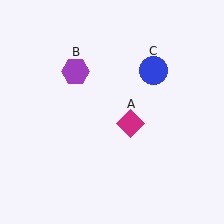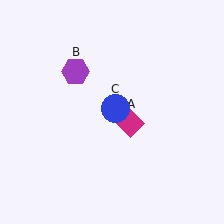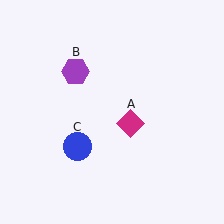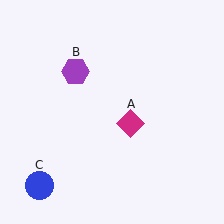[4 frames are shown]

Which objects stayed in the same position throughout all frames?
Magenta diamond (object A) and purple hexagon (object B) remained stationary.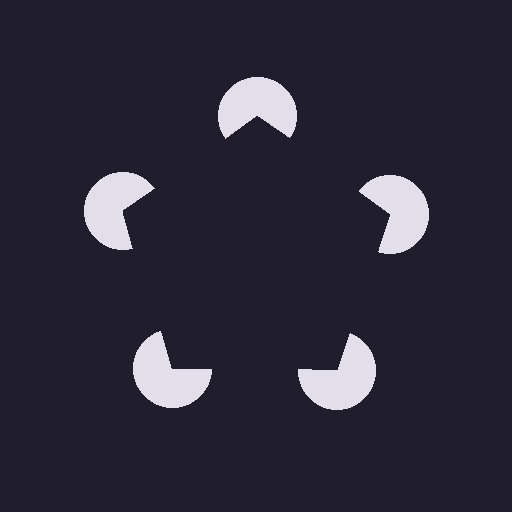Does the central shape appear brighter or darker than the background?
It typically appears slightly darker than the background, even though no actual brightness change is drawn.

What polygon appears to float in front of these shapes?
An illusory pentagon — its edges are inferred from the aligned wedge cuts in the pac-man discs, not physically drawn.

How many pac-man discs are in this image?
There are 5 — one at each vertex of the illusory pentagon.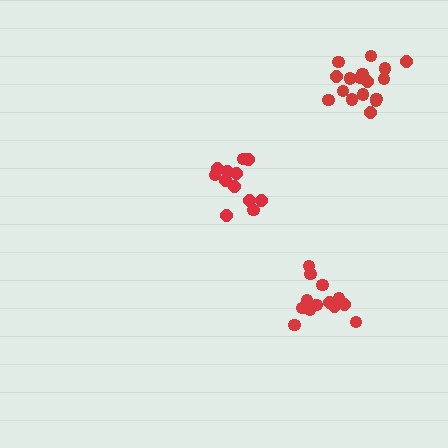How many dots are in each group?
Group 1: 12 dots, Group 2: 17 dots, Group 3: 13 dots (42 total).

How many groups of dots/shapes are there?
There are 3 groups.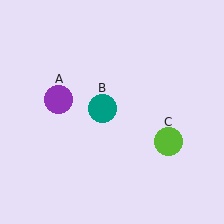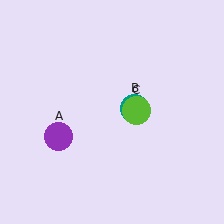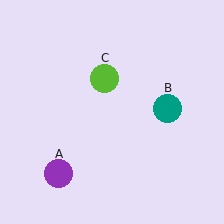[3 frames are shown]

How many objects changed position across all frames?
3 objects changed position: purple circle (object A), teal circle (object B), lime circle (object C).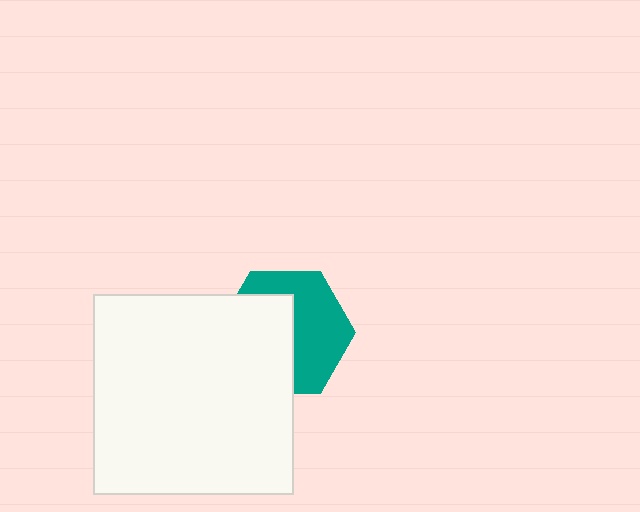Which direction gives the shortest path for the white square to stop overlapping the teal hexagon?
Moving left gives the shortest separation.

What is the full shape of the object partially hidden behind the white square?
The partially hidden object is a teal hexagon.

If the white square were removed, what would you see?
You would see the complete teal hexagon.